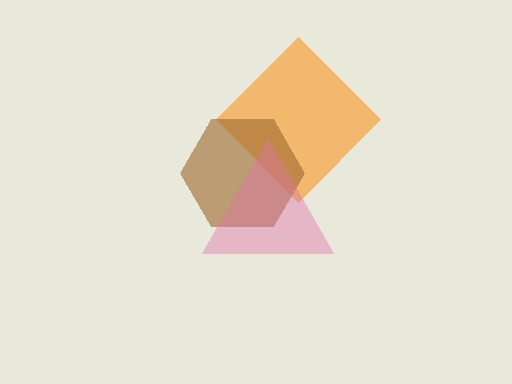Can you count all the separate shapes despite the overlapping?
Yes, there are 3 separate shapes.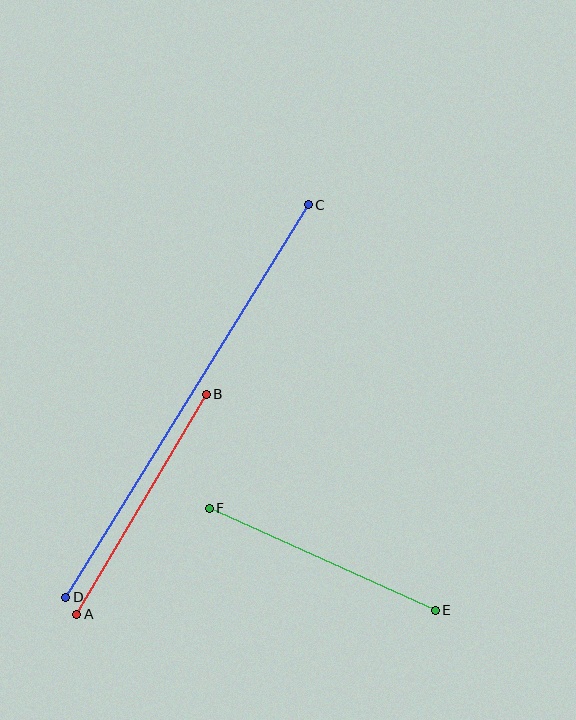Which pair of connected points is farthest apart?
Points C and D are farthest apart.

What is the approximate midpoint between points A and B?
The midpoint is at approximately (142, 504) pixels.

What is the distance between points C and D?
The distance is approximately 461 pixels.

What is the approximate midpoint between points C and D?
The midpoint is at approximately (187, 401) pixels.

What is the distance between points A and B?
The distance is approximately 255 pixels.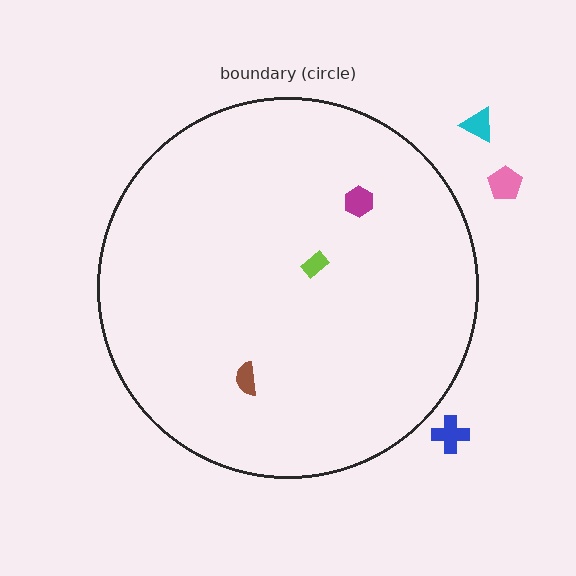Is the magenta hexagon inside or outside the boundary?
Inside.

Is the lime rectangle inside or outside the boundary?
Inside.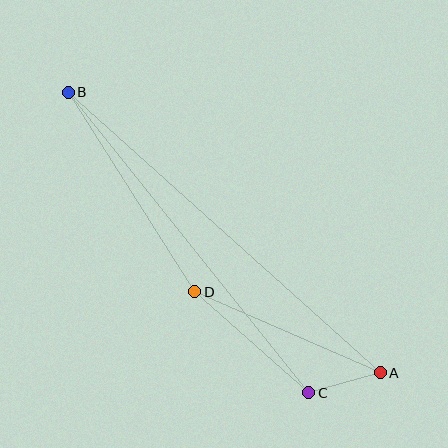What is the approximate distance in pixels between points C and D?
The distance between C and D is approximately 152 pixels.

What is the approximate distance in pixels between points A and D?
The distance between A and D is approximately 202 pixels.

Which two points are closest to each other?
Points A and C are closest to each other.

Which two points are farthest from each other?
Points A and B are farthest from each other.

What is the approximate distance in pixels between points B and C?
The distance between B and C is approximately 385 pixels.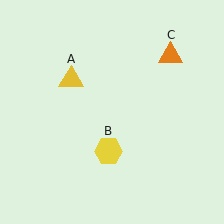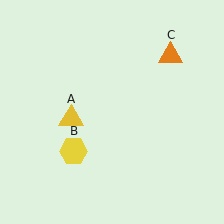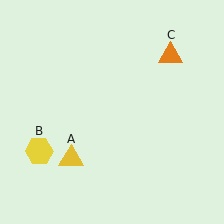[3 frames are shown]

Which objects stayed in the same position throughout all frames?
Orange triangle (object C) remained stationary.